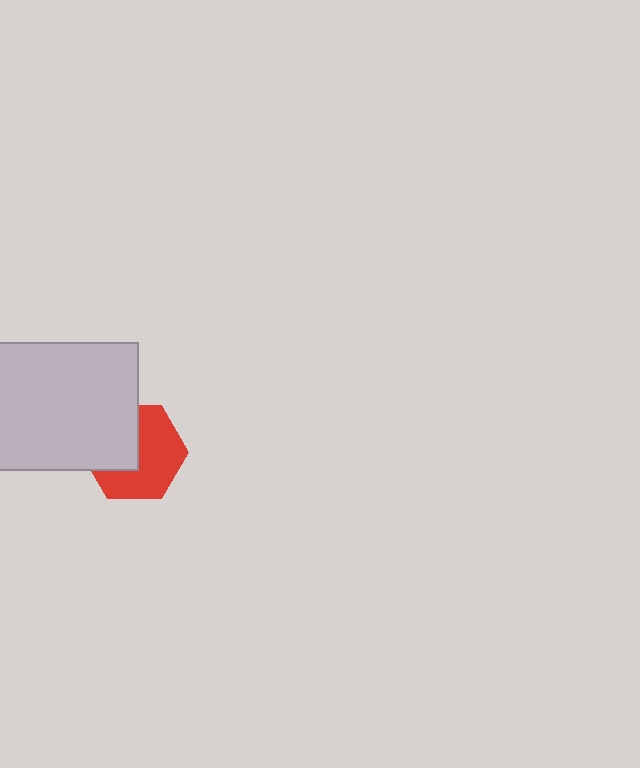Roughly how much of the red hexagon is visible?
About half of it is visible (roughly 59%).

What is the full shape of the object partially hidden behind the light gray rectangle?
The partially hidden object is a red hexagon.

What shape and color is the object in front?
The object in front is a light gray rectangle.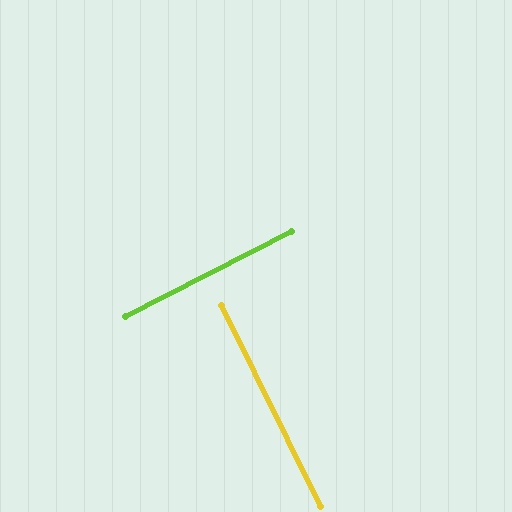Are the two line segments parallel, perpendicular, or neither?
Perpendicular — they meet at approximately 89°.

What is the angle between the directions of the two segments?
Approximately 89 degrees.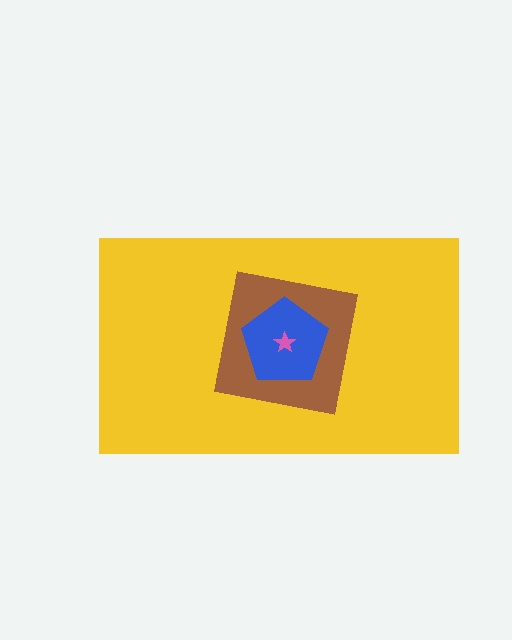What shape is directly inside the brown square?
The blue pentagon.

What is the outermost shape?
The yellow rectangle.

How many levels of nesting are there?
4.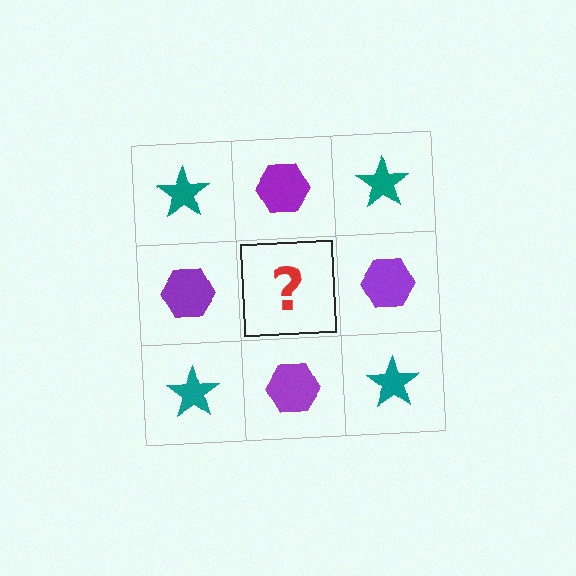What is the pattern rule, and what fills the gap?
The rule is that it alternates teal star and purple hexagon in a checkerboard pattern. The gap should be filled with a teal star.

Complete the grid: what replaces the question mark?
The question mark should be replaced with a teal star.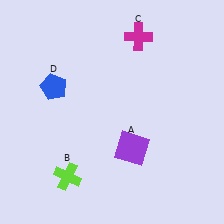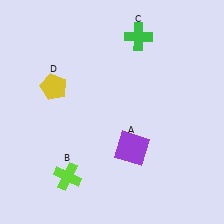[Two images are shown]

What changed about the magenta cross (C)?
In Image 1, C is magenta. In Image 2, it changed to green.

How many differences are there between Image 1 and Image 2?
There are 2 differences between the two images.